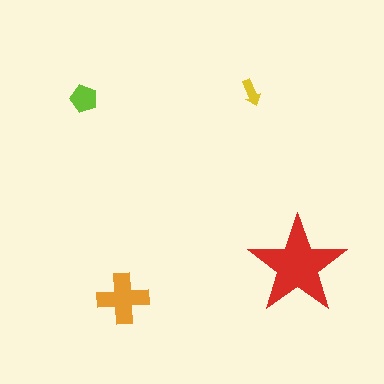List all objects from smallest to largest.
The yellow arrow, the lime pentagon, the orange cross, the red star.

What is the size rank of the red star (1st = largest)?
1st.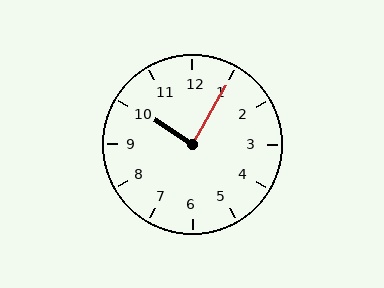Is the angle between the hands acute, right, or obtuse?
It is right.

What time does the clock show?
10:05.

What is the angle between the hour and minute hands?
Approximately 88 degrees.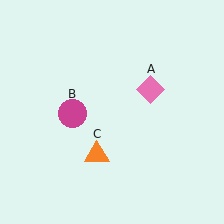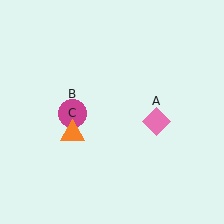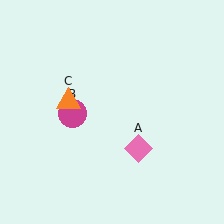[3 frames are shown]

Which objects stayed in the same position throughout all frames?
Magenta circle (object B) remained stationary.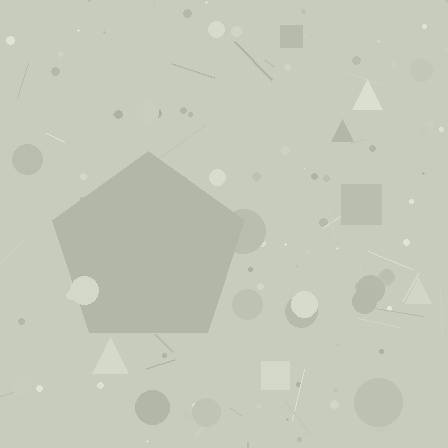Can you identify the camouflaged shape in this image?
The camouflaged shape is a pentagon.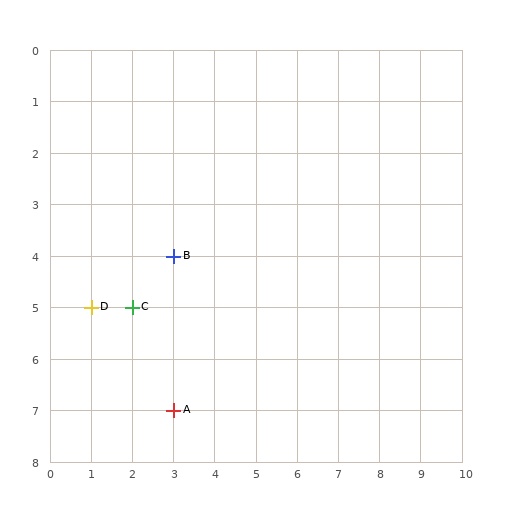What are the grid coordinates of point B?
Point B is at grid coordinates (3, 4).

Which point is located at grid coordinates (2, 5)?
Point C is at (2, 5).